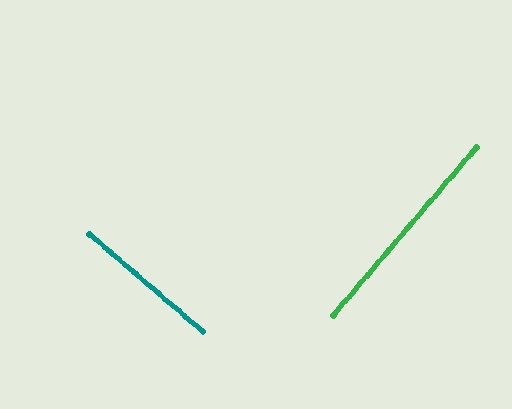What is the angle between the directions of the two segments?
Approximately 90 degrees.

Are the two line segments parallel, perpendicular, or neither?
Perpendicular — they meet at approximately 90°.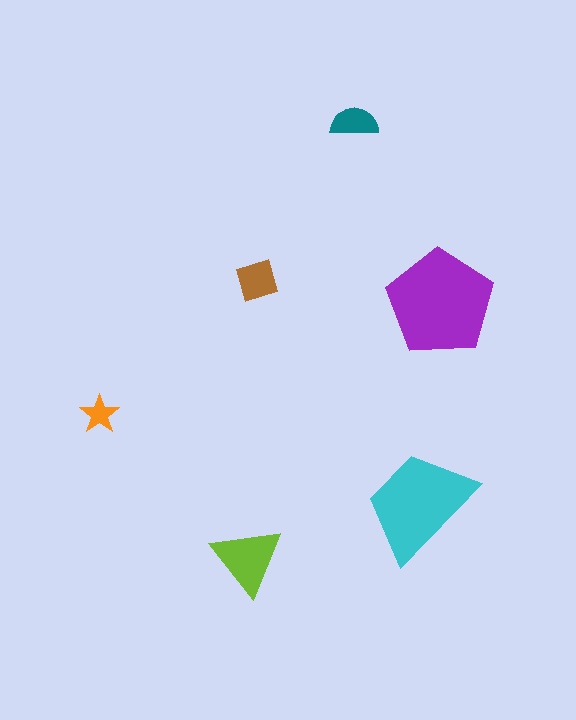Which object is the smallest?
The orange star.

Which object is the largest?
The purple pentagon.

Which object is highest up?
The teal semicircle is topmost.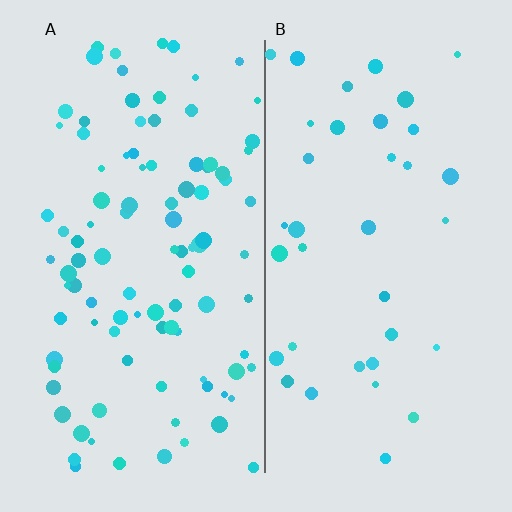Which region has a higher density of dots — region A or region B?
A (the left).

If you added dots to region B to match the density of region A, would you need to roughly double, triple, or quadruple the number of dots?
Approximately triple.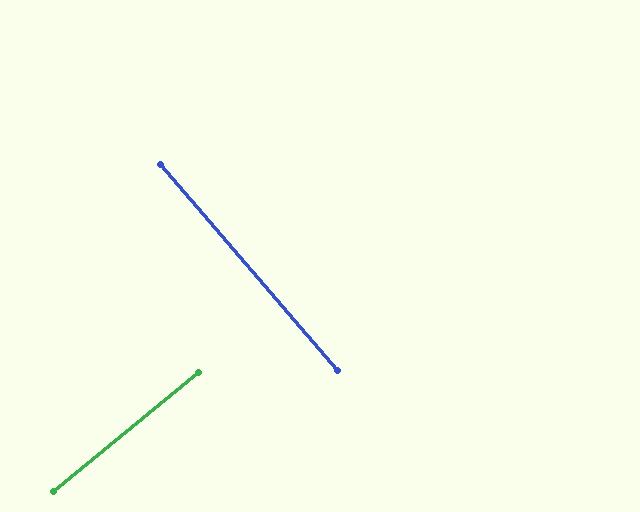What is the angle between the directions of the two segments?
Approximately 89 degrees.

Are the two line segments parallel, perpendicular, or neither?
Perpendicular — they meet at approximately 89°.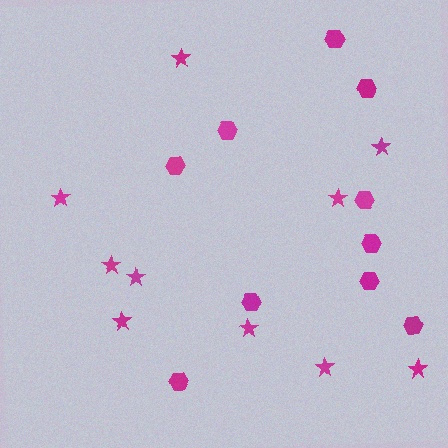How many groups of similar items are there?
There are 2 groups: one group of hexagons (10) and one group of stars (10).